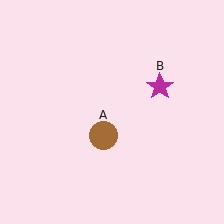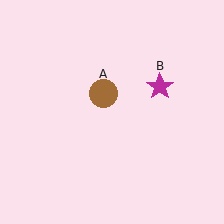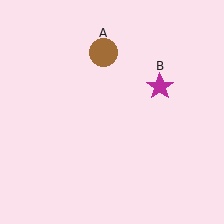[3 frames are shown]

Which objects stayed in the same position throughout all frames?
Magenta star (object B) remained stationary.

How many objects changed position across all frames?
1 object changed position: brown circle (object A).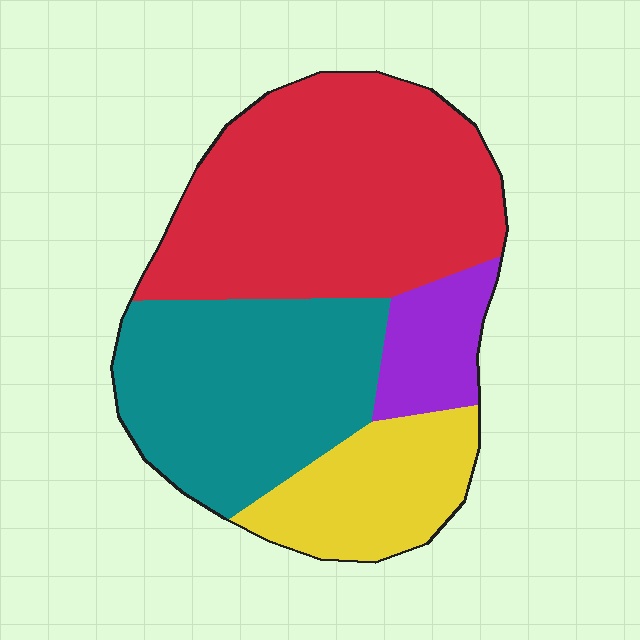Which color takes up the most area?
Red, at roughly 45%.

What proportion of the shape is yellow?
Yellow takes up about one sixth (1/6) of the shape.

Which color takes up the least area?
Purple, at roughly 10%.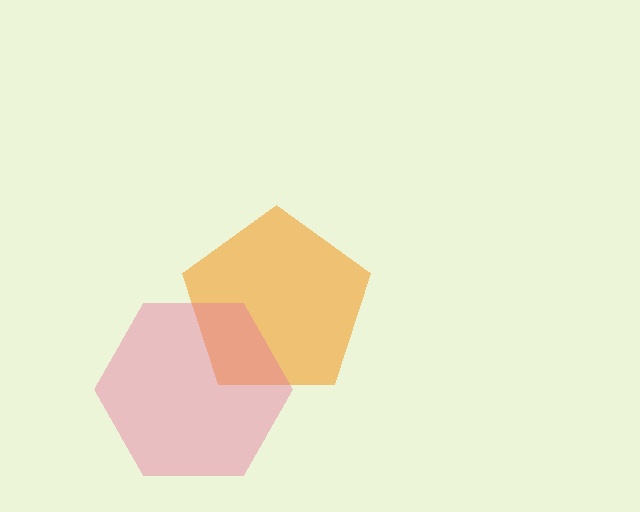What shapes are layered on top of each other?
The layered shapes are: an orange pentagon, a pink hexagon.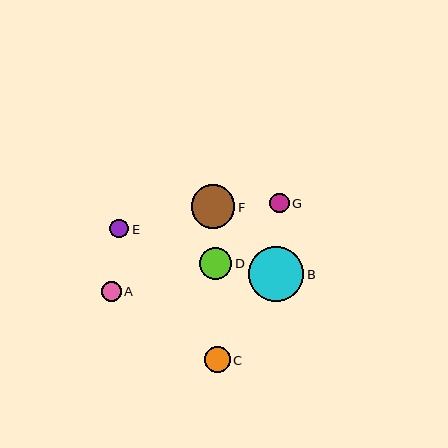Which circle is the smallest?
Circle E is the smallest with a size of approximately 19 pixels.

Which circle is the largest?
Circle B is the largest with a size of approximately 55 pixels.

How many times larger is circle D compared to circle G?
Circle D is approximately 1.6 times the size of circle G.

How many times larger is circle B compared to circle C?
Circle B is approximately 2.1 times the size of circle C.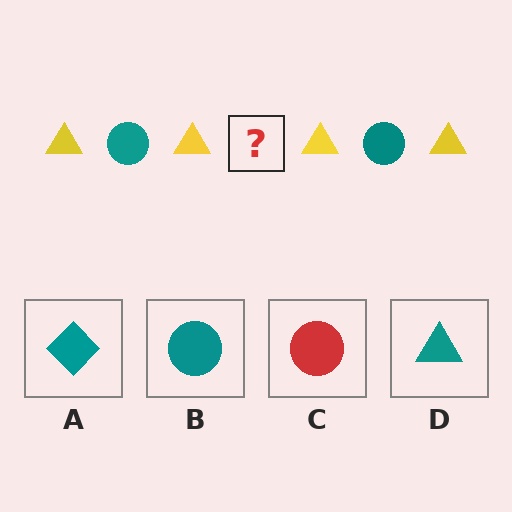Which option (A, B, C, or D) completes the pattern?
B.